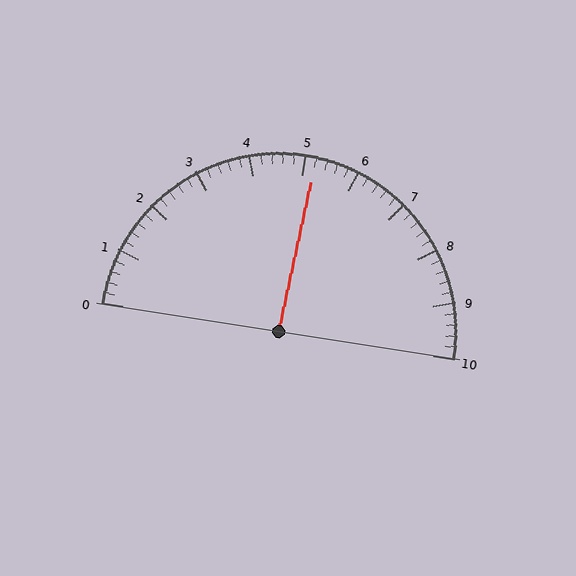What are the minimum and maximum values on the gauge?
The gauge ranges from 0 to 10.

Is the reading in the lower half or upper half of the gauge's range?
The reading is in the upper half of the range (0 to 10).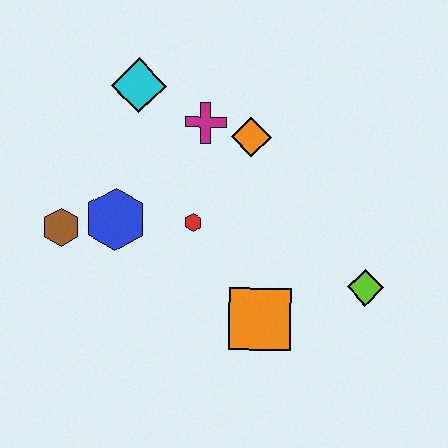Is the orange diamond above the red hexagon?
Yes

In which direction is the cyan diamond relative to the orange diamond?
The cyan diamond is to the left of the orange diamond.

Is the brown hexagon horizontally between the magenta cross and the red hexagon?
No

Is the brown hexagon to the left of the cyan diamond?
Yes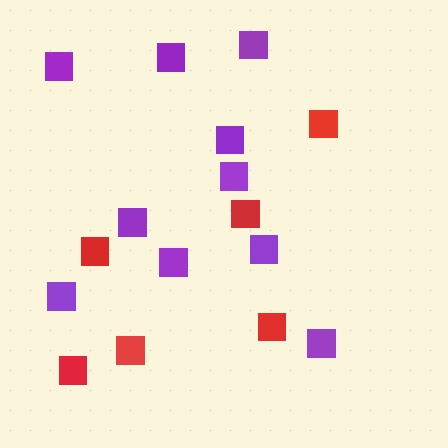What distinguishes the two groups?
There are 2 groups: one group of purple squares (10) and one group of red squares (6).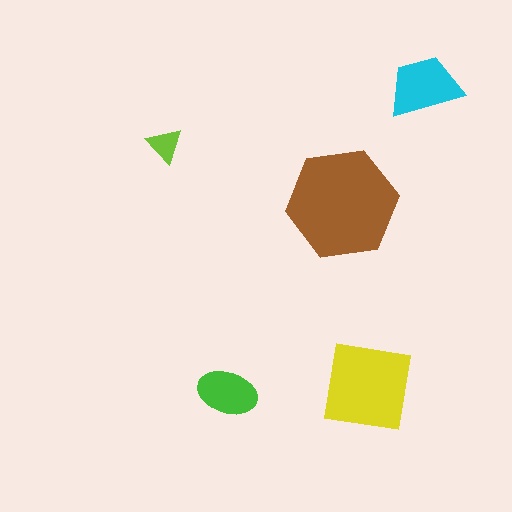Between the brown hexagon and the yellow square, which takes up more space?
The brown hexagon.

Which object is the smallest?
The lime triangle.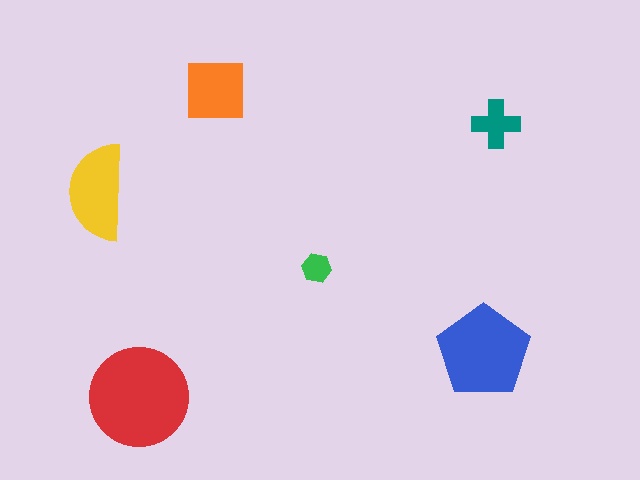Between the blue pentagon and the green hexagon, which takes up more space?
The blue pentagon.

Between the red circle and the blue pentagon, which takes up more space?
The red circle.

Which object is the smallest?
The green hexagon.